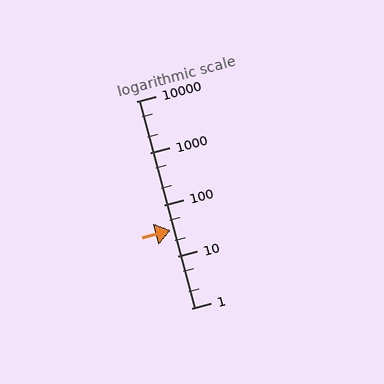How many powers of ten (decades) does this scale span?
The scale spans 4 decades, from 1 to 10000.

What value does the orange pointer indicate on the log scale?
The pointer indicates approximately 32.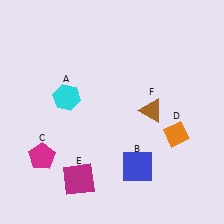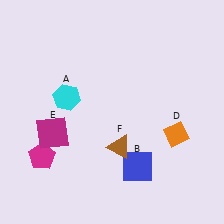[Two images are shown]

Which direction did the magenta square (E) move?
The magenta square (E) moved up.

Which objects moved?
The objects that moved are: the magenta square (E), the brown triangle (F).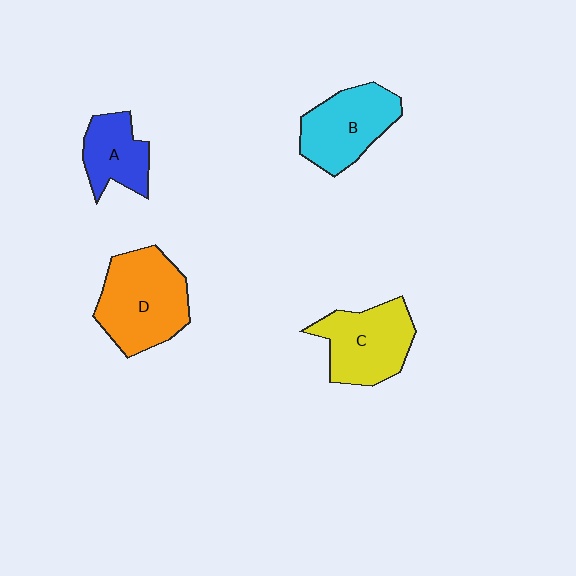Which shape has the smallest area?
Shape A (blue).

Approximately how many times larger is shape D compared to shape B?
Approximately 1.3 times.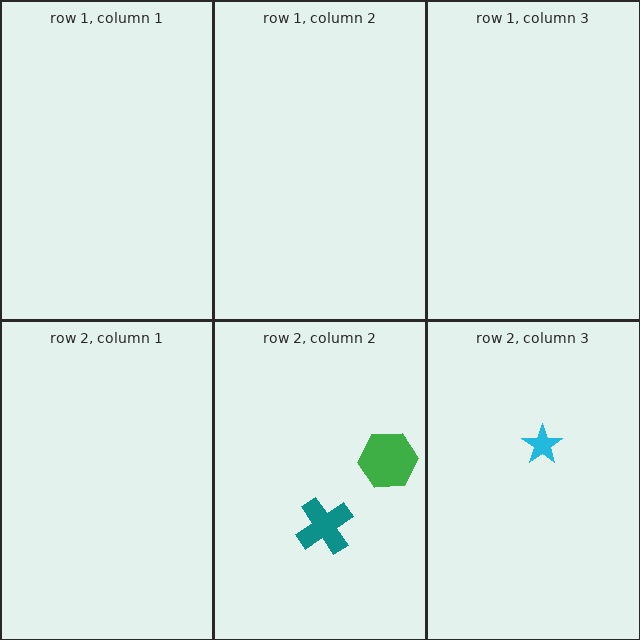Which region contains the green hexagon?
The row 2, column 2 region.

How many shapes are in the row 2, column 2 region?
2.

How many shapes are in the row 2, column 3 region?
1.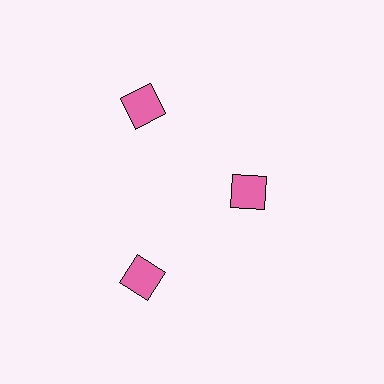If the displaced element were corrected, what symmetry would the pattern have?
It would have 3-fold rotational symmetry — the pattern would map onto itself every 120 degrees.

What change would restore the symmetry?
The symmetry would be restored by moving it outward, back onto the ring so that all 3 diamonds sit at equal angles and equal distance from the center.